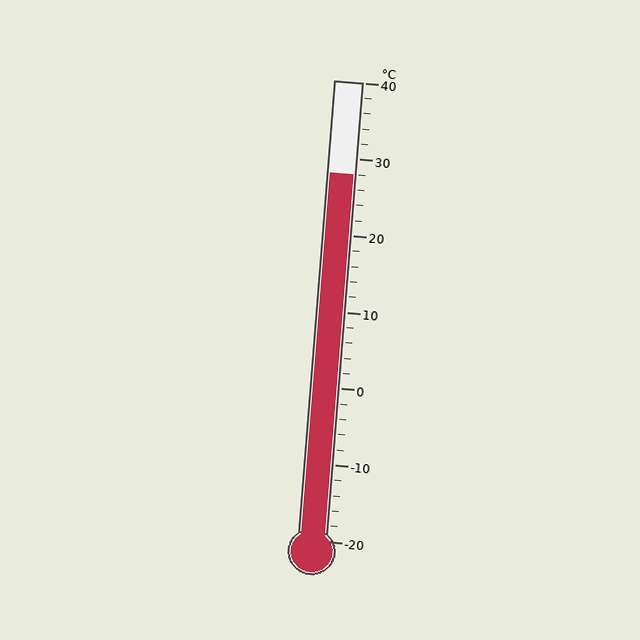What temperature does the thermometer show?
The thermometer shows approximately 28°C.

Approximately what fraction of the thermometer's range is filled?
The thermometer is filled to approximately 80% of its range.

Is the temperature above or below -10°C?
The temperature is above -10°C.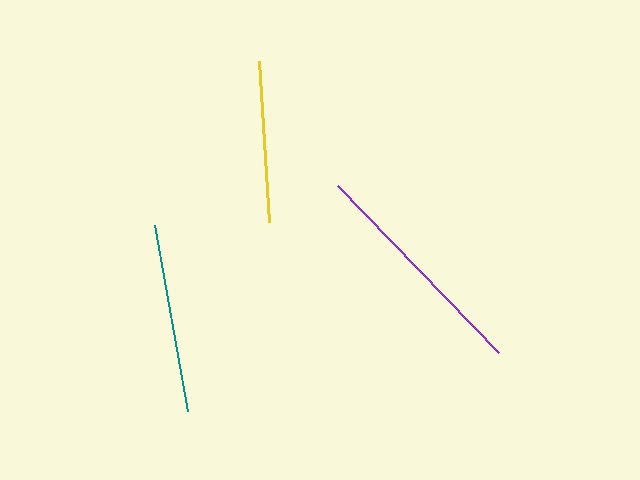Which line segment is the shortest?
The yellow line is the shortest at approximately 161 pixels.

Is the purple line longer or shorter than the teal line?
The purple line is longer than the teal line.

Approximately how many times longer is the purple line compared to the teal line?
The purple line is approximately 1.2 times the length of the teal line.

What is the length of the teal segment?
The teal segment is approximately 189 pixels long.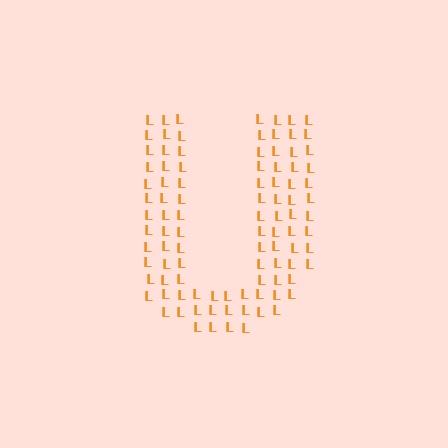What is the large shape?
The large shape is the letter U.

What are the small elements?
The small elements are letter L's.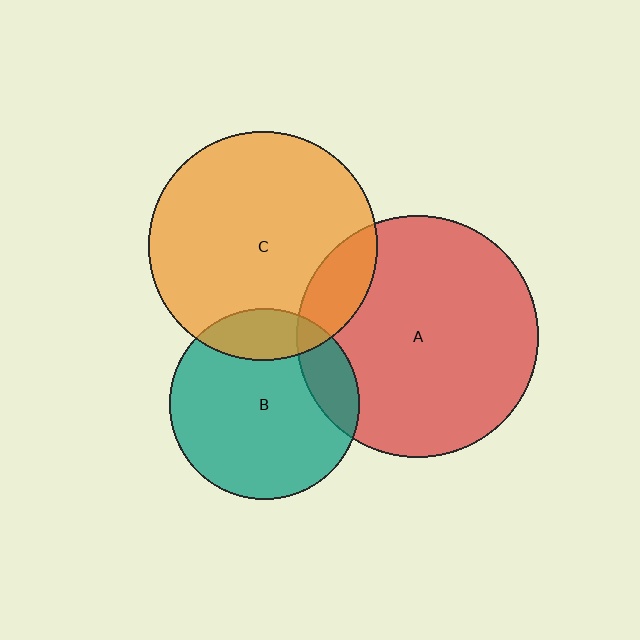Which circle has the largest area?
Circle A (red).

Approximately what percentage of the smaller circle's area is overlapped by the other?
Approximately 15%.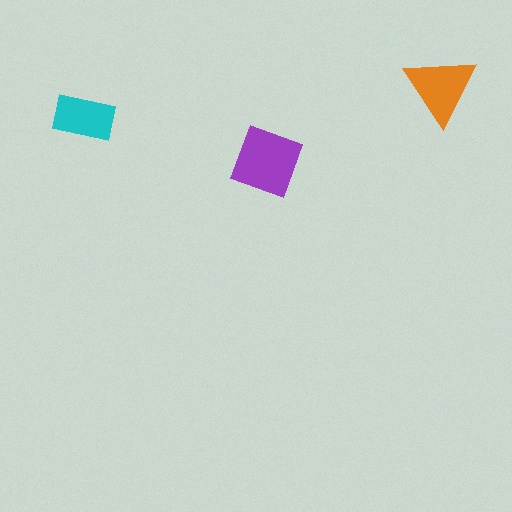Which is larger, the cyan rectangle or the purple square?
The purple square.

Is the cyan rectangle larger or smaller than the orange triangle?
Smaller.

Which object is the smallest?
The cyan rectangle.